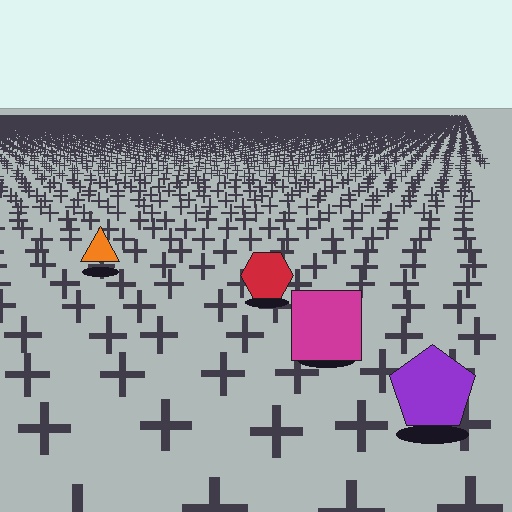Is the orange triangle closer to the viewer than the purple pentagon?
No. The purple pentagon is closer — you can tell from the texture gradient: the ground texture is coarser near it.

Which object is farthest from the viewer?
The orange triangle is farthest from the viewer. It appears smaller and the ground texture around it is denser.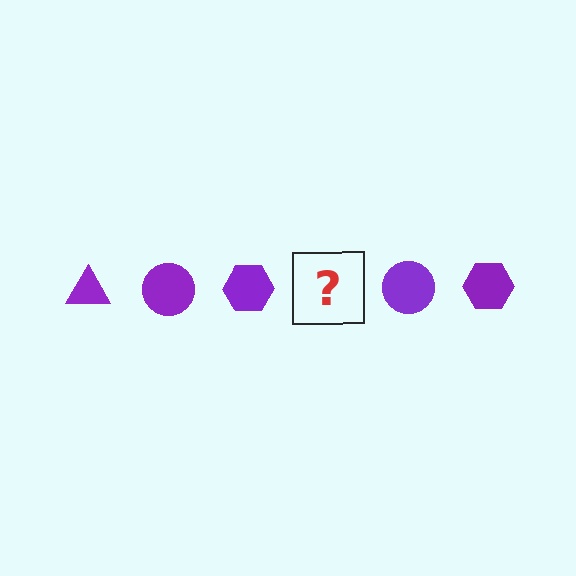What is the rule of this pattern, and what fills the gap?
The rule is that the pattern cycles through triangle, circle, hexagon shapes in purple. The gap should be filled with a purple triangle.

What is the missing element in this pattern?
The missing element is a purple triangle.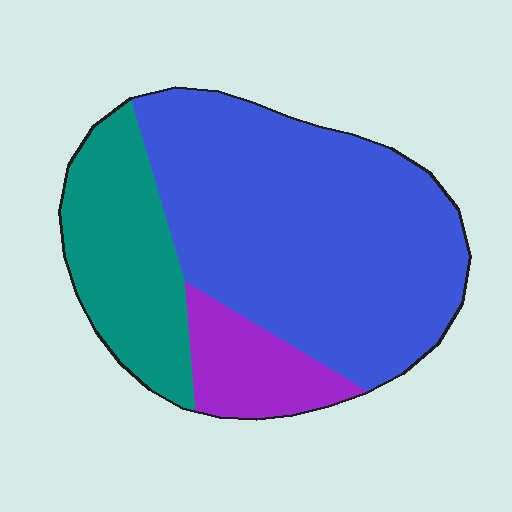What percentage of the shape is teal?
Teal covers around 25% of the shape.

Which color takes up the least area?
Purple, at roughly 15%.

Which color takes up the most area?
Blue, at roughly 65%.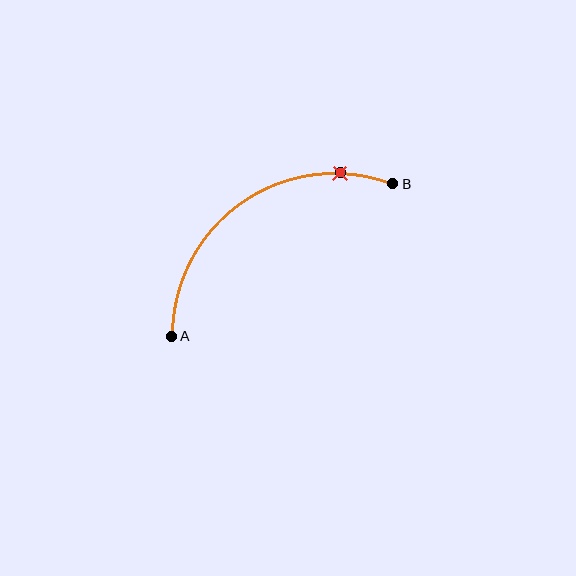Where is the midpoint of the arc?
The arc midpoint is the point on the curve farthest from the straight line joining A and B. It sits above and to the left of that line.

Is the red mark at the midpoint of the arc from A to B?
No. The red mark lies on the arc but is closer to endpoint B. The arc midpoint would be at the point on the curve equidistant along the arc from both A and B.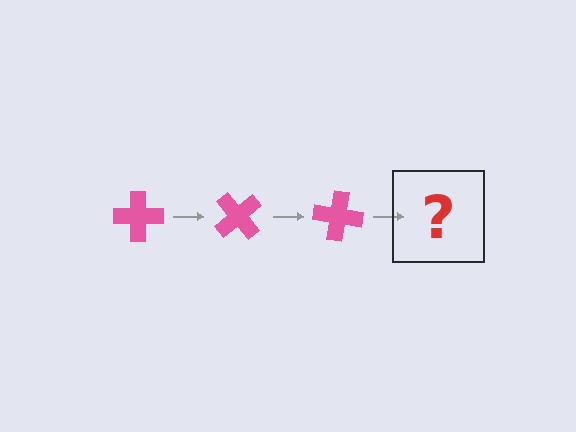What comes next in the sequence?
The next element should be a pink cross rotated 150 degrees.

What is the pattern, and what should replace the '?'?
The pattern is that the cross rotates 50 degrees each step. The '?' should be a pink cross rotated 150 degrees.